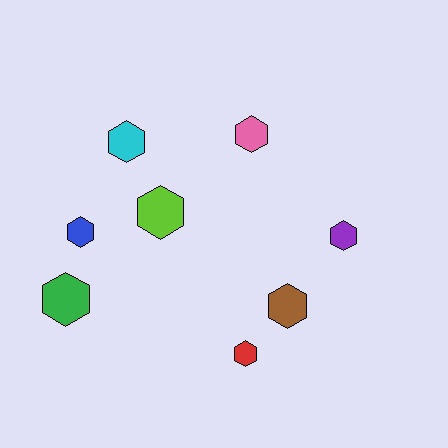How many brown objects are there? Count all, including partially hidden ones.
There is 1 brown object.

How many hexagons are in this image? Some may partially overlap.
There are 8 hexagons.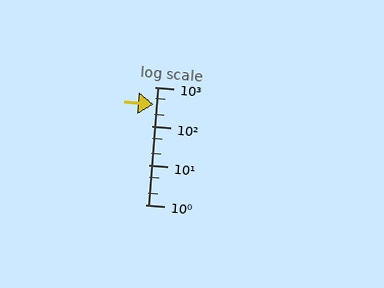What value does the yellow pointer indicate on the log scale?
The pointer indicates approximately 350.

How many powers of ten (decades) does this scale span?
The scale spans 3 decades, from 1 to 1000.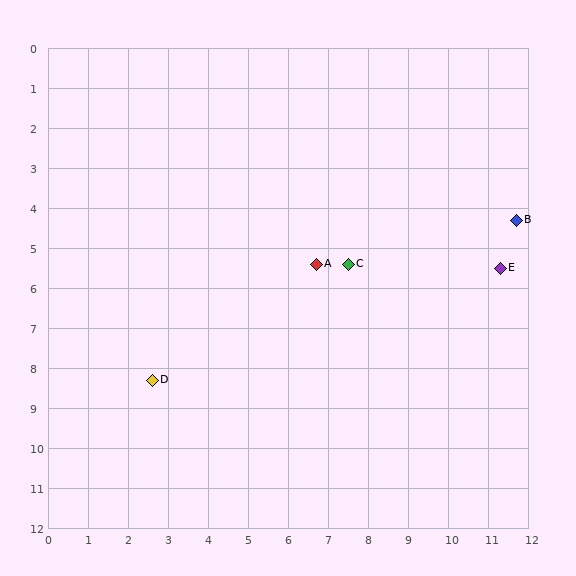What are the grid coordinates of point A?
Point A is at approximately (6.7, 5.4).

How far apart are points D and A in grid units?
Points D and A are about 5.0 grid units apart.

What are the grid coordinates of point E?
Point E is at approximately (11.3, 5.5).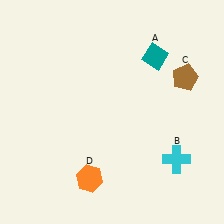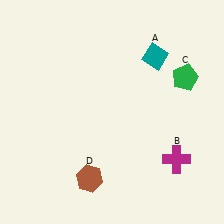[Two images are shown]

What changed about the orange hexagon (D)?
In Image 1, D is orange. In Image 2, it changed to brown.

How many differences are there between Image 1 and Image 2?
There are 3 differences between the two images.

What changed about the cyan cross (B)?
In Image 1, B is cyan. In Image 2, it changed to magenta.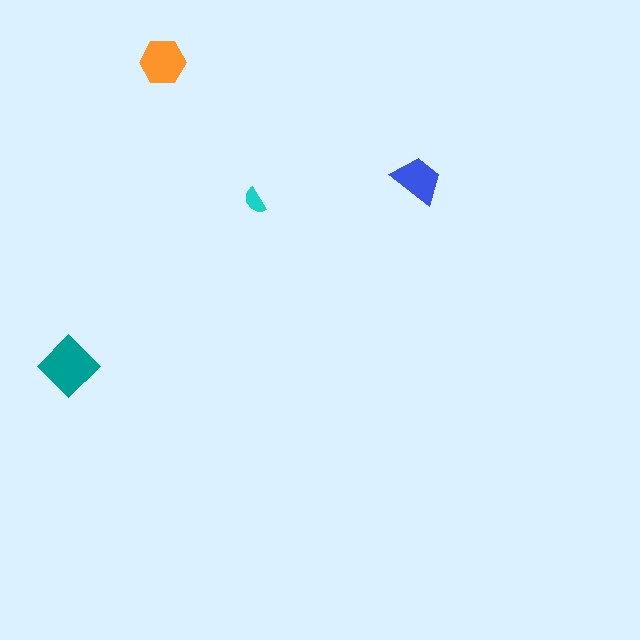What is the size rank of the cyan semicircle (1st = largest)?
4th.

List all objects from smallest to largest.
The cyan semicircle, the blue trapezoid, the orange hexagon, the teal diamond.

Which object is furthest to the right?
The blue trapezoid is rightmost.